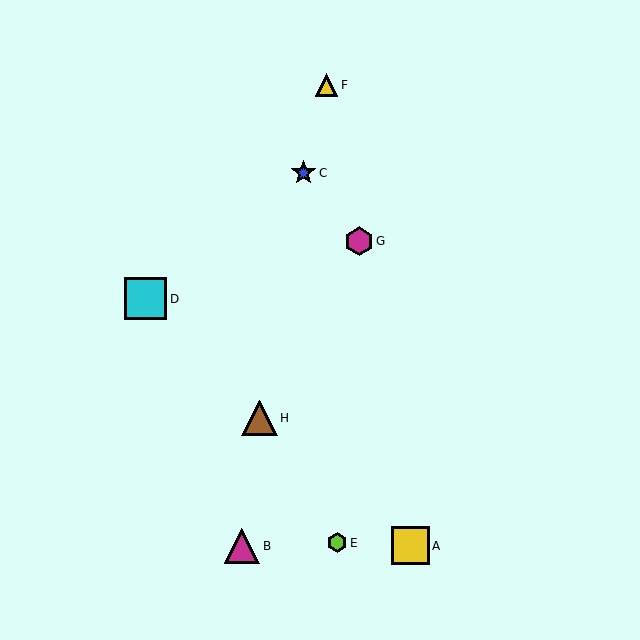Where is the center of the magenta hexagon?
The center of the magenta hexagon is at (359, 241).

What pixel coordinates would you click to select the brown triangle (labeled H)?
Click at (259, 418) to select the brown triangle H.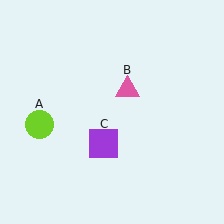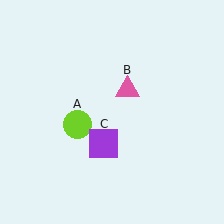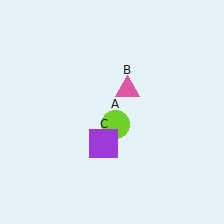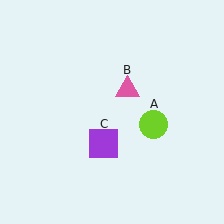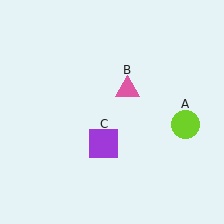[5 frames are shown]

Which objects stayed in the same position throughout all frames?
Pink triangle (object B) and purple square (object C) remained stationary.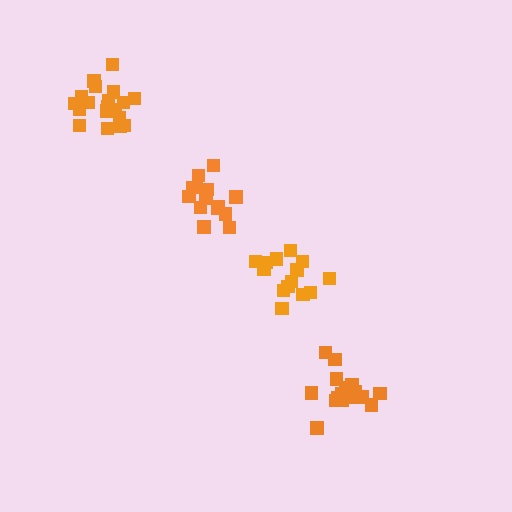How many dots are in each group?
Group 1: 15 dots, Group 2: 17 dots, Group 3: 14 dots, Group 4: 20 dots (66 total).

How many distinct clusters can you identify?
There are 4 distinct clusters.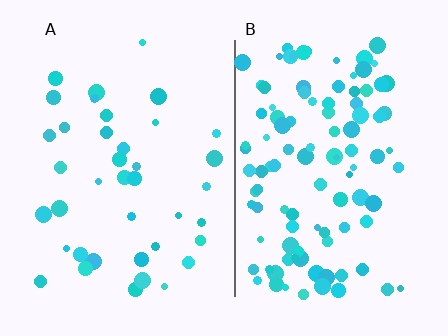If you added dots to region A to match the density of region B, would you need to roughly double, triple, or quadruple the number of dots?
Approximately triple.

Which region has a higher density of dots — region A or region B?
B (the right).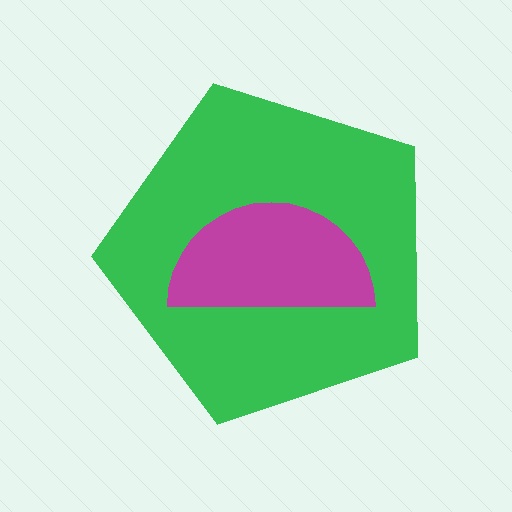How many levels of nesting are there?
2.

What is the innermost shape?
The magenta semicircle.